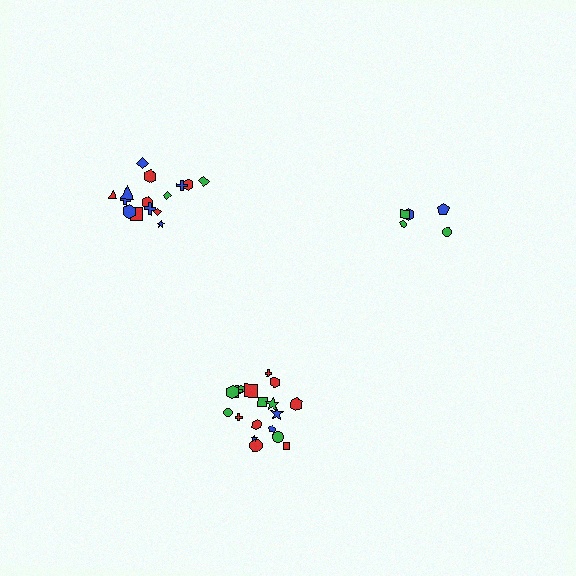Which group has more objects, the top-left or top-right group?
The top-left group.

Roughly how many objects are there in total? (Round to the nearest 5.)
Roughly 40 objects in total.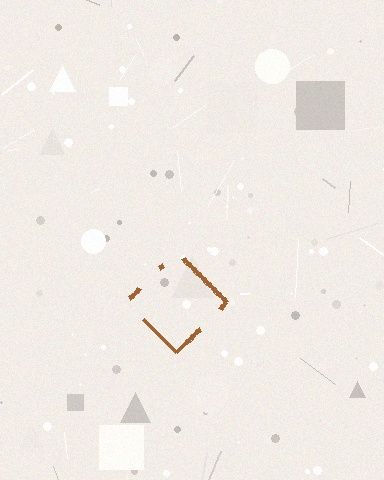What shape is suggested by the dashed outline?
The dashed outline suggests a diamond.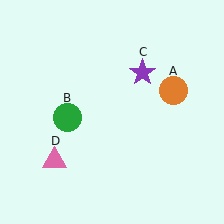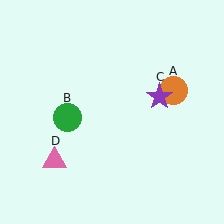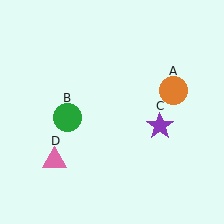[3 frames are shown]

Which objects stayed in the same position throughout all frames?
Orange circle (object A) and green circle (object B) and pink triangle (object D) remained stationary.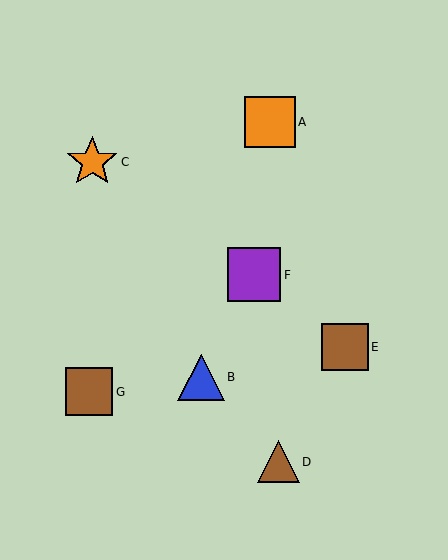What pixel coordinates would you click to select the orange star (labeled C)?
Click at (92, 162) to select the orange star C.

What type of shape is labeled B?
Shape B is a blue triangle.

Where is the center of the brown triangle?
The center of the brown triangle is at (278, 462).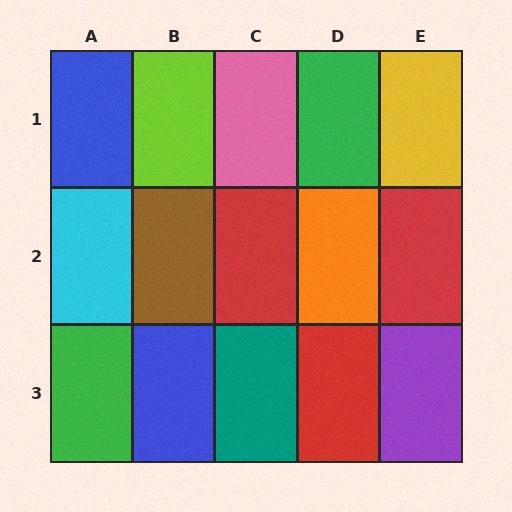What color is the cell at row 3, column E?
Purple.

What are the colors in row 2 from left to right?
Cyan, brown, red, orange, red.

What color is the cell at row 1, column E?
Yellow.